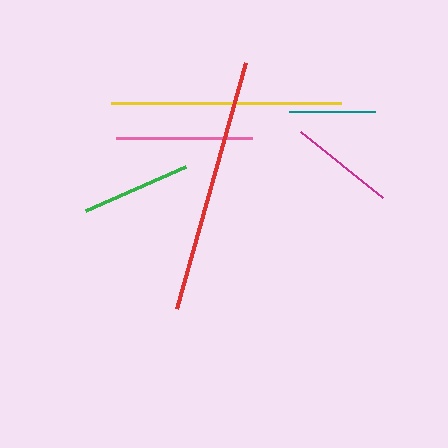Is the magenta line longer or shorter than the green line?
The green line is longer than the magenta line.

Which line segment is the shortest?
The teal line is the shortest at approximately 86 pixels.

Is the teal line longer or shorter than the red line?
The red line is longer than the teal line.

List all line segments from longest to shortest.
From longest to shortest: red, yellow, pink, green, magenta, teal.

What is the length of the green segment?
The green segment is approximately 110 pixels long.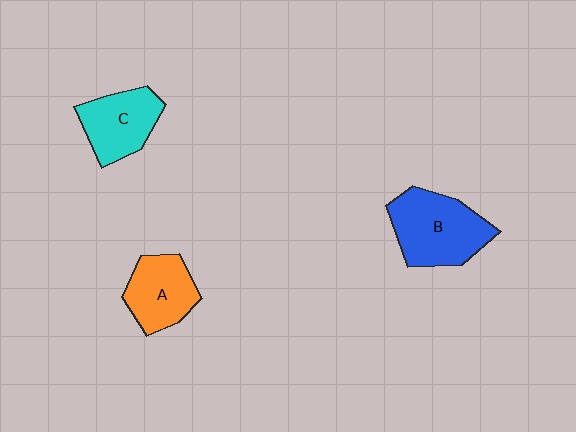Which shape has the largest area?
Shape B (blue).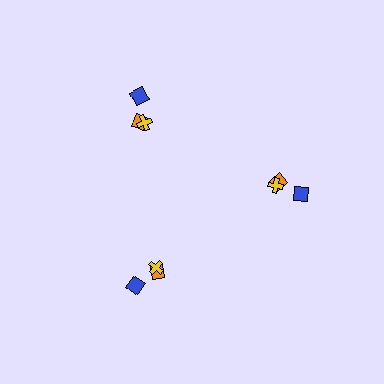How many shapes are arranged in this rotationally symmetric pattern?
There are 9 shapes, arranged in 3 groups of 3.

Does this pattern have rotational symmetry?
Yes, this pattern has 3-fold rotational symmetry. It looks the same after rotating 120 degrees around the center.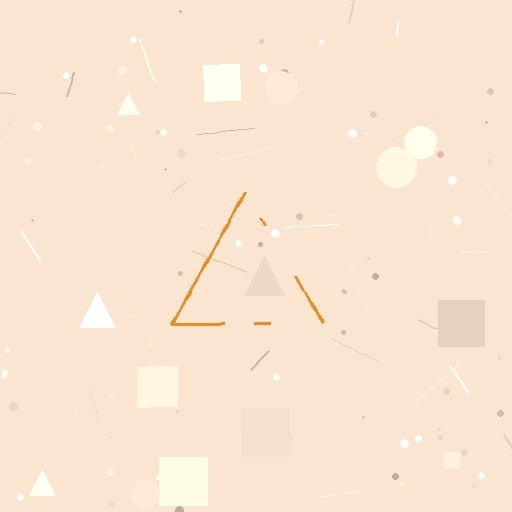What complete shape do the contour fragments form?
The contour fragments form a triangle.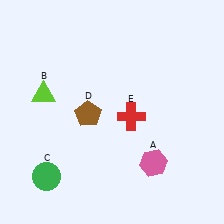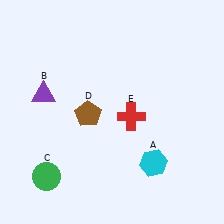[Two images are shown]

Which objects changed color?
A changed from pink to cyan. B changed from lime to purple.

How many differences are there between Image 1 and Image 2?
There are 2 differences between the two images.